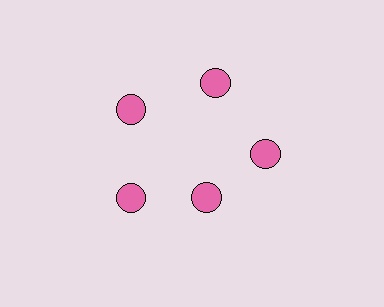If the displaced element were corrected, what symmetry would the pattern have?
It would have 5-fold rotational symmetry — the pattern would map onto itself every 72 degrees.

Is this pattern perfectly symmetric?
No. The 5 pink circles are arranged in a ring, but one element near the 5 o'clock position is pulled inward toward the center, breaking the 5-fold rotational symmetry.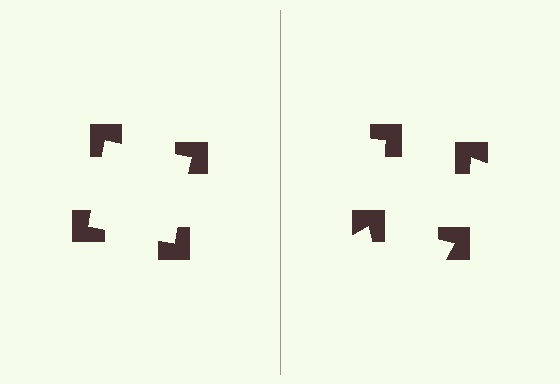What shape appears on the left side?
An illusory square.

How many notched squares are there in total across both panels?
8 — 4 on each side.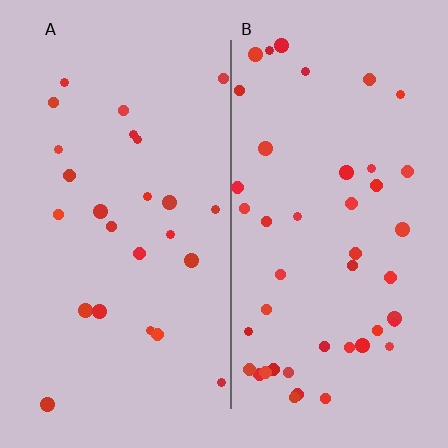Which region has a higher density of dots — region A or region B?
B (the right).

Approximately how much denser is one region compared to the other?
Approximately 1.8× — region B over region A.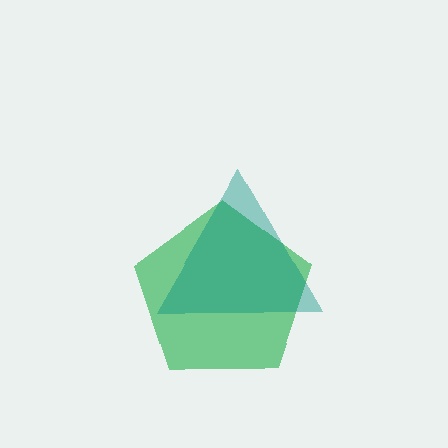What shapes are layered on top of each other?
The layered shapes are: a green pentagon, a teal triangle.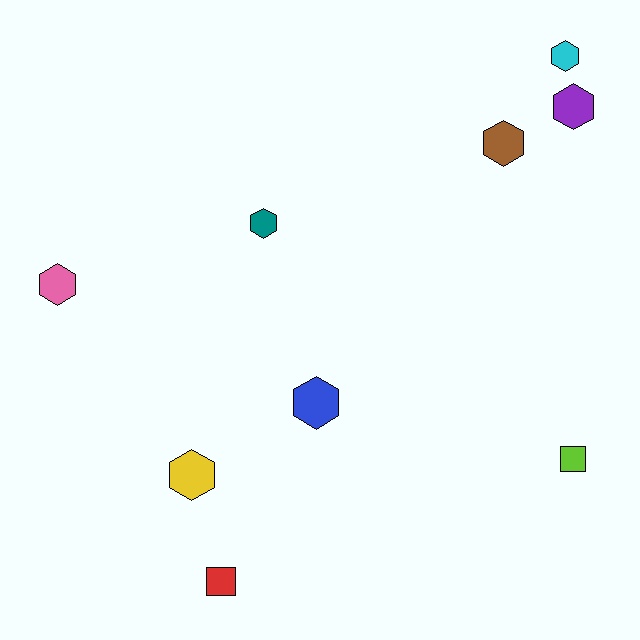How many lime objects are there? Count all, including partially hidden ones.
There is 1 lime object.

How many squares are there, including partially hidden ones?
There are 2 squares.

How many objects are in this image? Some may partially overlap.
There are 9 objects.